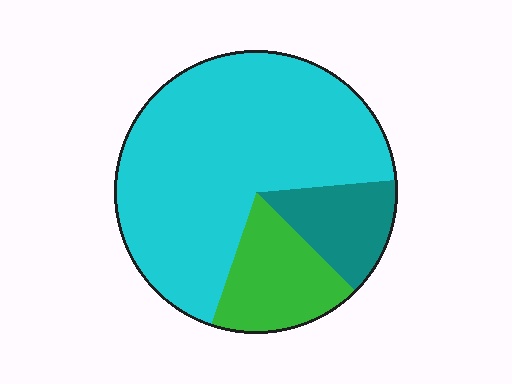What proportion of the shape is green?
Green takes up about one sixth (1/6) of the shape.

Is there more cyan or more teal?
Cyan.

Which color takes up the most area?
Cyan, at roughly 70%.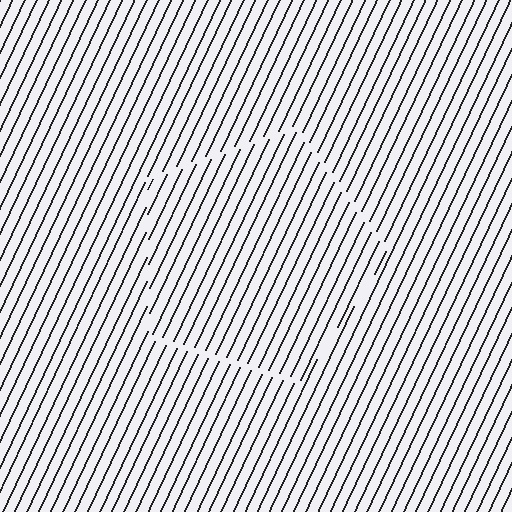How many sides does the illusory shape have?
5 sides — the line-ends trace a pentagon.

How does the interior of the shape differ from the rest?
The interior of the shape contains the same grating, shifted by half a period — the contour is defined by the phase discontinuity where line-ends from the inner and outer gratings abut.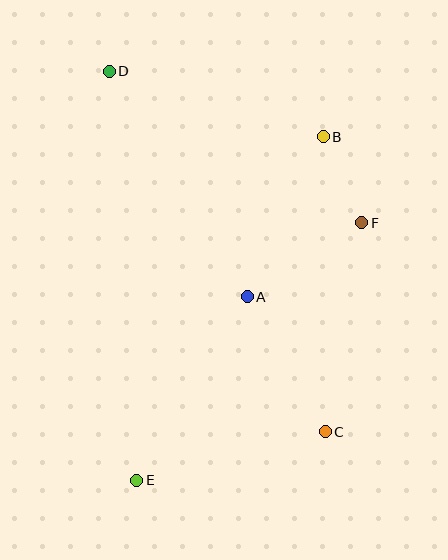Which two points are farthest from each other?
Points C and D are farthest from each other.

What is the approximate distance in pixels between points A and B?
The distance between A and B is approximately 177 pixels.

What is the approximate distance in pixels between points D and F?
The distance between D and F is approximately 295 pixels.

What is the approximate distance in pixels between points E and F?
The distance between E and F is approximately 342 pixels.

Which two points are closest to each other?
Points B and F are closest to each other.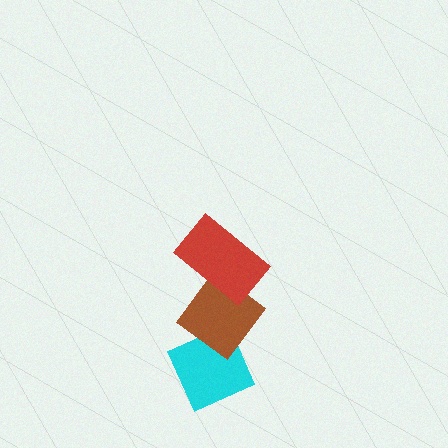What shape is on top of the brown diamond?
The red rectangle is on top of the brown diamond.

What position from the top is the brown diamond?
The brown diamond is 2nd from the top.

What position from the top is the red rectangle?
The red rectangle is 1st from the top.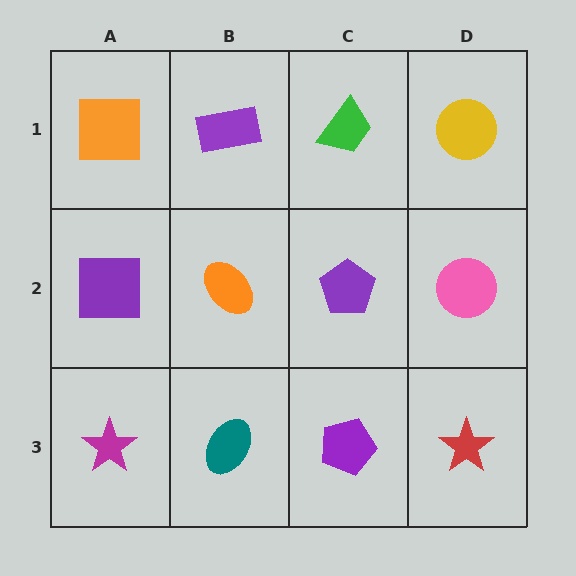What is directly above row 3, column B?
An orange ellipse.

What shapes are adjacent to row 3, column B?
An orange ellipse (row 2, column B), a magenta star (row 3, column A), a purple pentagon (row 3, column C).